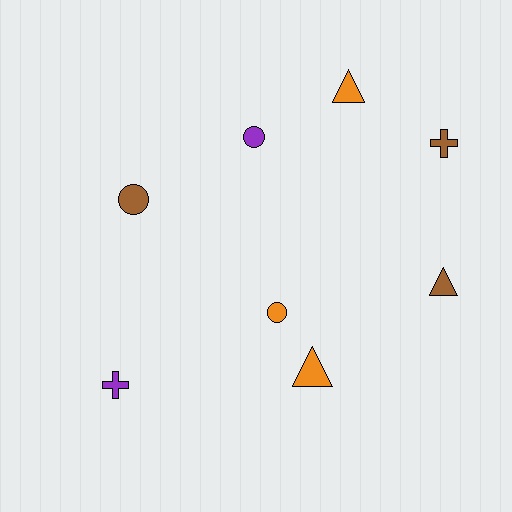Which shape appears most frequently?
Triangle, with 3 objects.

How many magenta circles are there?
There are no magenta circles.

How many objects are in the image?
There are 8 objects.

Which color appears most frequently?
Brown, with 3 objects.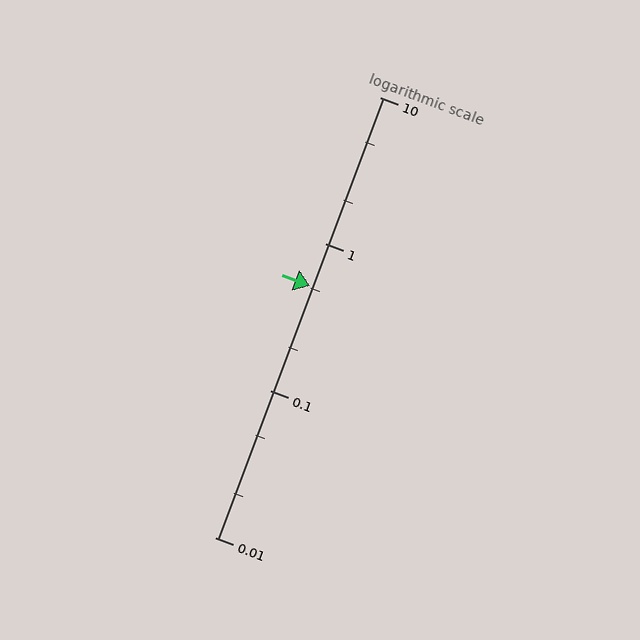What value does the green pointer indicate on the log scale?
The pointer indicates approximately 0.52.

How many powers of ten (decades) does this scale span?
The scale spans 3 decades, from 0.01 to 10.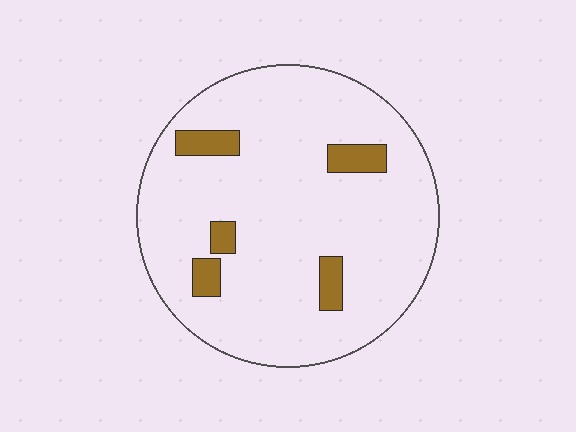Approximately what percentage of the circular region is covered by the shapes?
Approximately 10%.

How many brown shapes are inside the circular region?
5.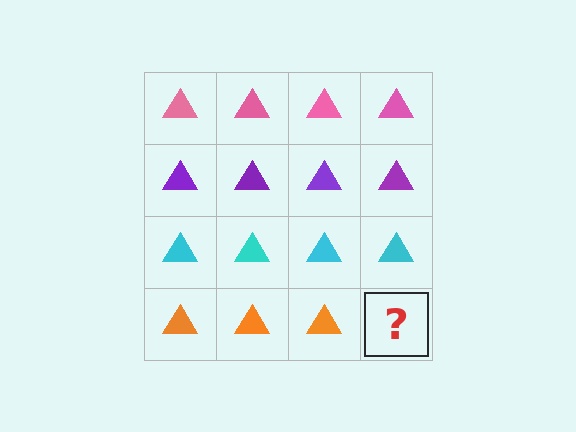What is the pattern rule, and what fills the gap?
The rule is that each row has a consistent color. The gap should be filled with an orange triangle.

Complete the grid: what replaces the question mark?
The question mark should be replaced with an orange triangle.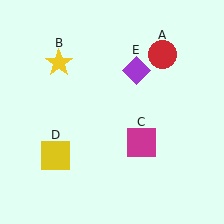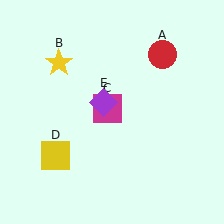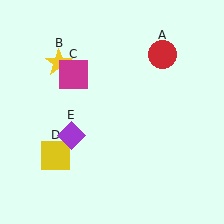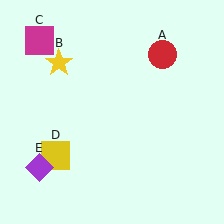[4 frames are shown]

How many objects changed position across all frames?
2 objects changed position: magenta square (object C), purple diamond (object E).